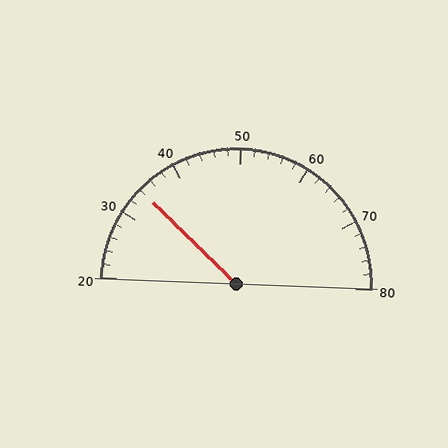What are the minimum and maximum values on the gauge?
The gauge ranges from 20 to 80.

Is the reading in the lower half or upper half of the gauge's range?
The reading is in the lower half of the range (20 to 80).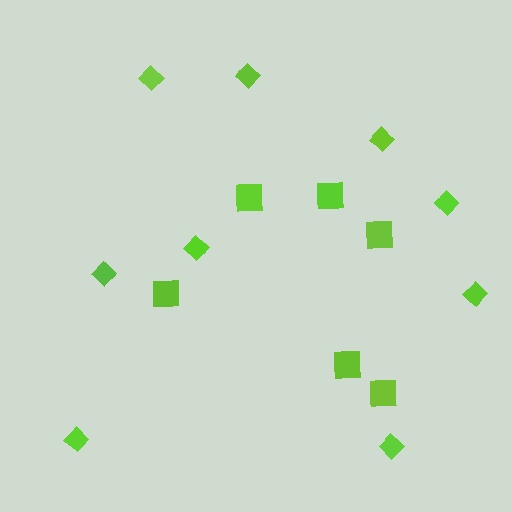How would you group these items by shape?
There are 2 groups: one group of squares (6) and one group of diamonds (9).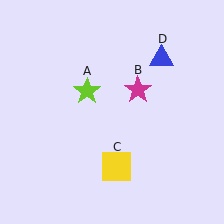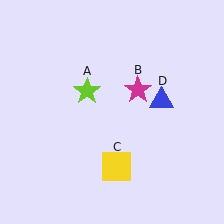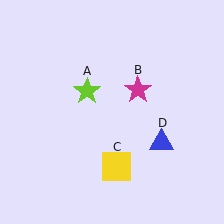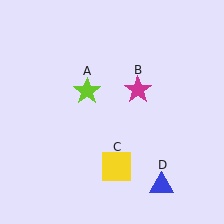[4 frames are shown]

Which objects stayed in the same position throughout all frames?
Lime star (object A) and magenta star (object B) and yellow square (object C) remained stationary.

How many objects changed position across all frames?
1 object changed position: blue triangle (object D).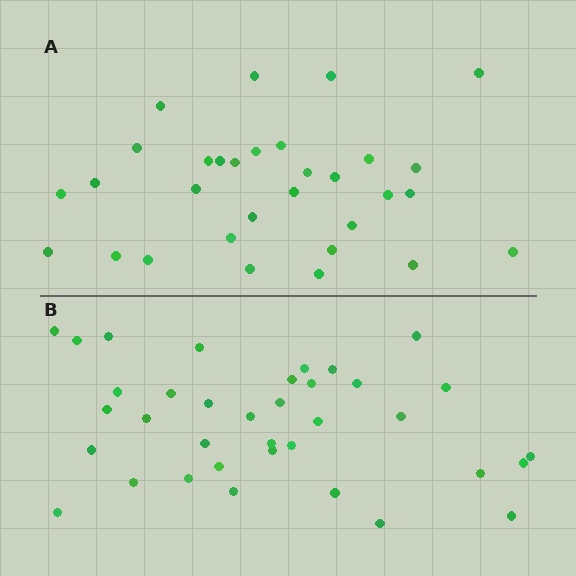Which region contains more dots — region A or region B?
Region B (the bottom region) has more dots.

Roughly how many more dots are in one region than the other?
Region B has about 5 more dots than region A.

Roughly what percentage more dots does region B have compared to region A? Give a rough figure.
About 15% more.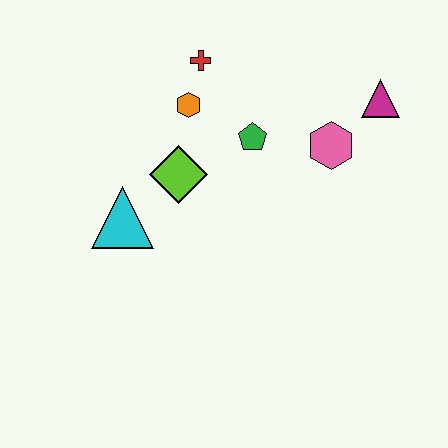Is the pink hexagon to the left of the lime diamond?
No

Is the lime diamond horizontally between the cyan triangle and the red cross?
Yes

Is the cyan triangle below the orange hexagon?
Yes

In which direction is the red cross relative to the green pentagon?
The red cross is above the green pentagon.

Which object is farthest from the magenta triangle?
The cyan triangle is farthest from the magenta triangle.